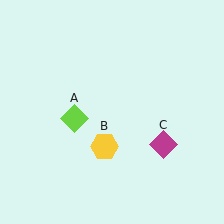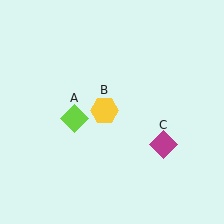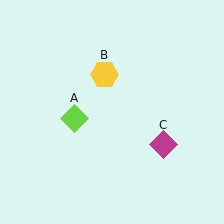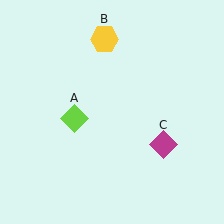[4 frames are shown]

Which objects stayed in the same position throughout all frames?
Lime diamond (object A) and magenta diamond (object C) remained stationary.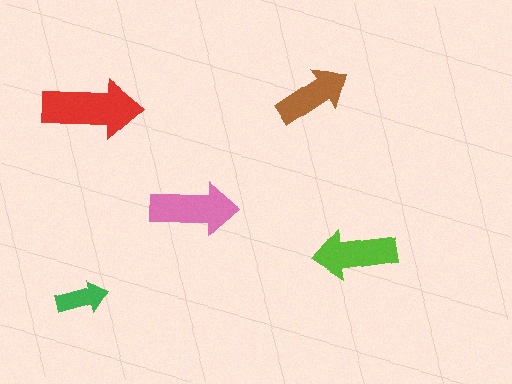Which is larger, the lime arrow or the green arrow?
The lime one.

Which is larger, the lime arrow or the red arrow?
The red one.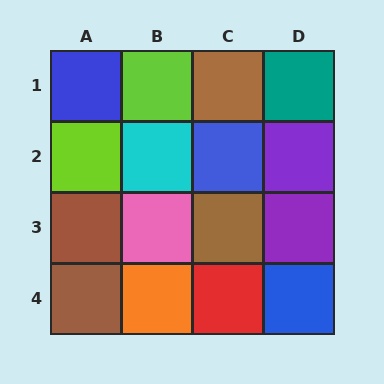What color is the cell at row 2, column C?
Blue.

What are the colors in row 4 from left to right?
Brown, orange, red, blue.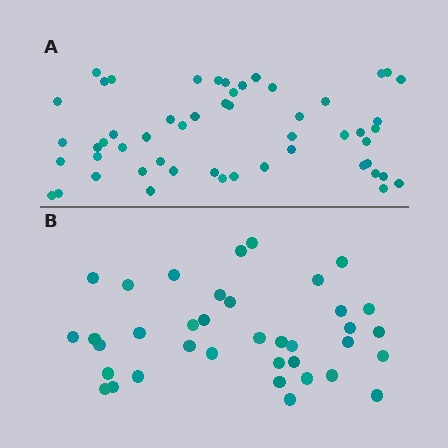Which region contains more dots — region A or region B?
Region A (the top region) has more dots.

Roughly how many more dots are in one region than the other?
Region A has approximately 15 more dots than region B.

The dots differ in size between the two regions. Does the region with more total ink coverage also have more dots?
No. Region B has more total ink coverage because its dots are larger, but region A actually contains more individual dots. Total area can be misleading — the number of items is what matters here.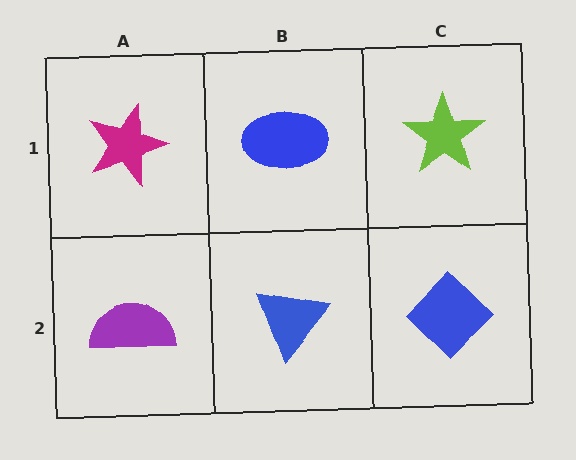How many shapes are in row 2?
3 shapes.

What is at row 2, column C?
A blue diamond.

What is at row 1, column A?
A magenta star.